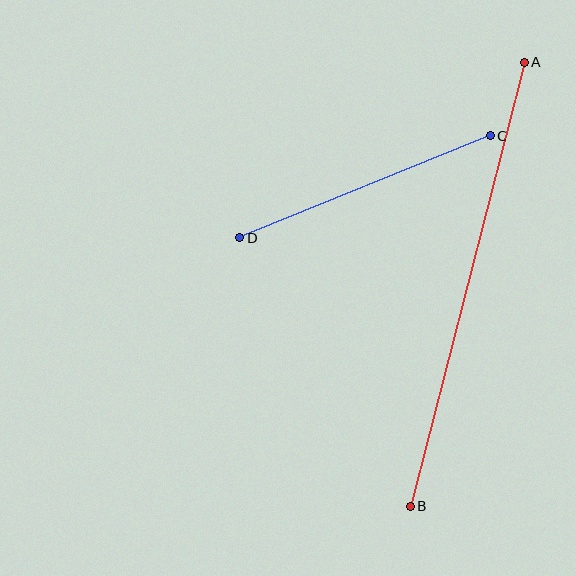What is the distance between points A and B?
The distance is approximately 459 pixels.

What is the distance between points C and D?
The distance is approximately 270 pixels.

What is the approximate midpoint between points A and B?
The midpoint is at approximately (467, 284) pixels.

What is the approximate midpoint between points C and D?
The midpoint is at approximately (365, 187) pixels.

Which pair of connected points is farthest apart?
Points A and B are farthest apart.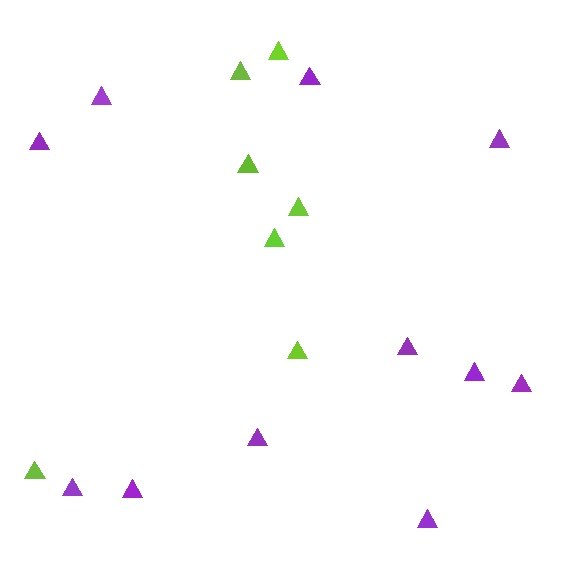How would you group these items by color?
There are 2 groups: one group of purple triangles (11) and one group of lime triangles (7).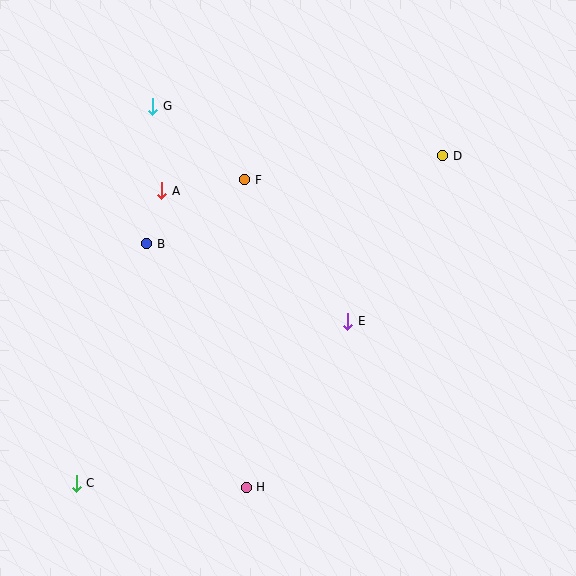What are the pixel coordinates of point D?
Point D is at (443, 156).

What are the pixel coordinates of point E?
Point E is at (348, 321).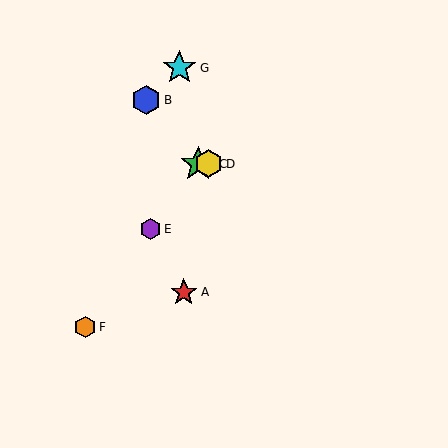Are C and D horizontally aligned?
Yes, both are at y≈164.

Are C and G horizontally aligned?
No, C is at y≈164 and G is at y≈68.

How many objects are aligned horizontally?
2 objects (C, D) are aligned horizontally.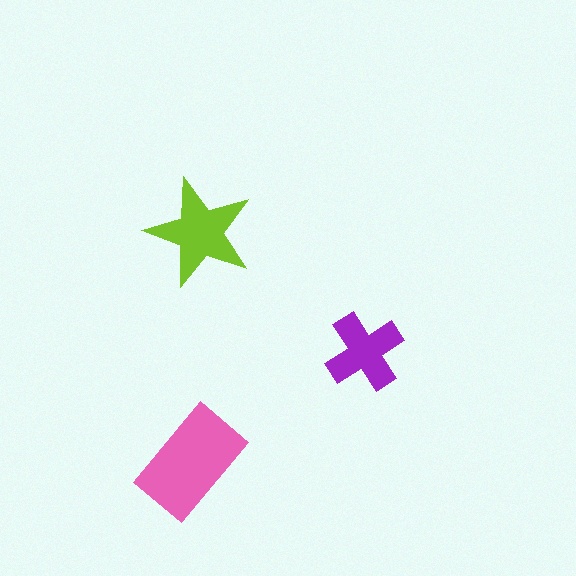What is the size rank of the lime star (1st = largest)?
2nd.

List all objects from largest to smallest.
The pink rectangle, the lime star, the purple cross.